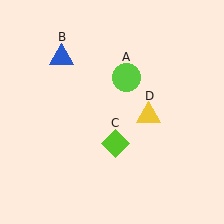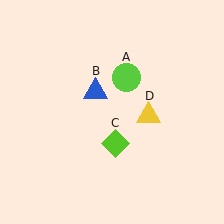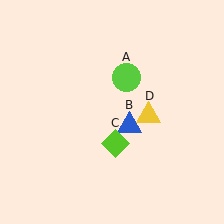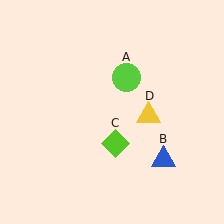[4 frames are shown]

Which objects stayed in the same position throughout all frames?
Lime circle (object A) and lime diamond (object C) and yellow triangle (object D) remained stationary.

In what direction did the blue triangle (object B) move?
The blue triangle (object B) moved down and to the right.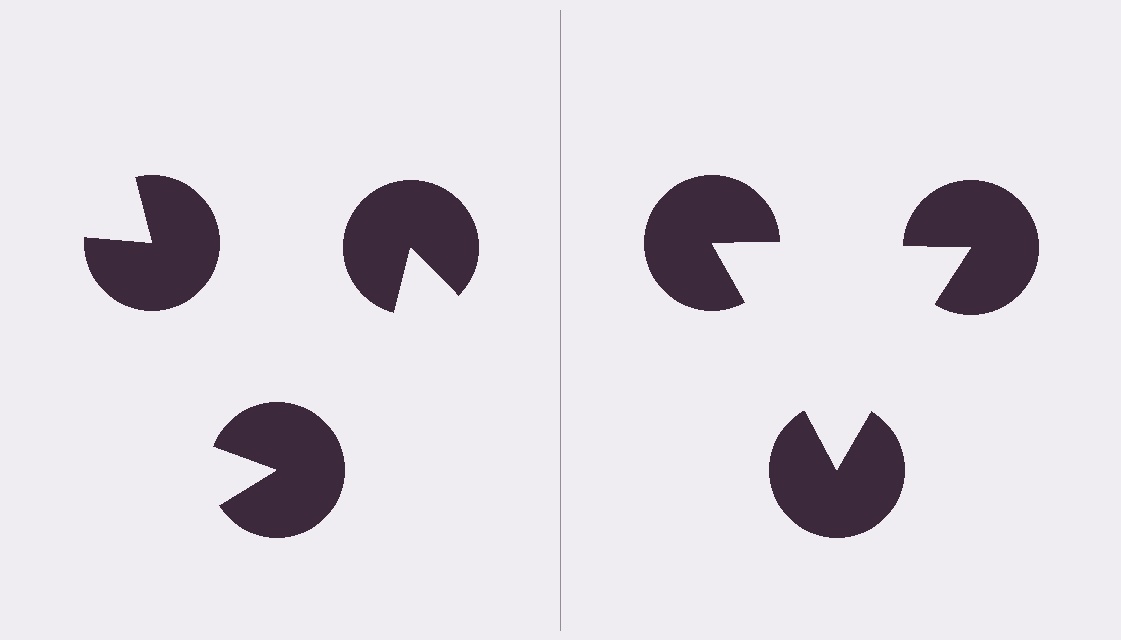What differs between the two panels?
The pac-man discs are positioned identically on both sides; only the wedge orientations differ. On the right they align to a triangle; on the left they are misaligned.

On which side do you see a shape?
An illusory triangle appears on the right side. On the left side the wedge cuts are rotated, so no coherent shape forms.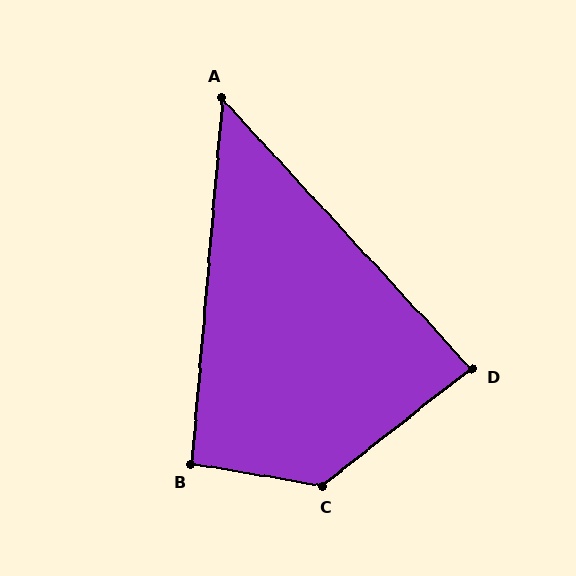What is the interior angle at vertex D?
Approximately 85 degrees (approximately right).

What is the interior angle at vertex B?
Approximately 95 degrees (approximately right).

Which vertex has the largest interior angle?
C, at approximately 132 degrees.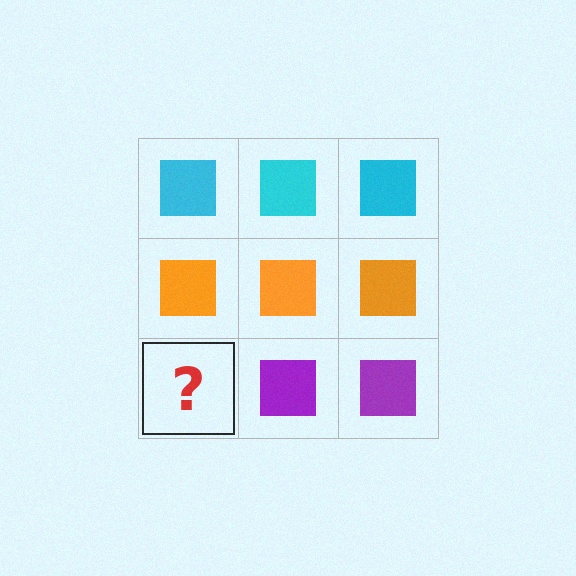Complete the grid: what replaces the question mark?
The question mark should be replaced with a purple square.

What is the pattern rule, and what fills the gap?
The rule is that each row has a consistent color. The gap should be filled with a purple square.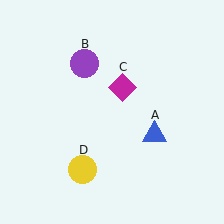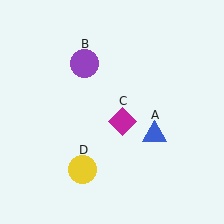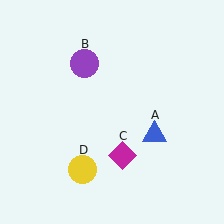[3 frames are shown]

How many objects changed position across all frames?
1 object changed position: magenta diamond (object C).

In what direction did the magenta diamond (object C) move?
The magenta diamond (object C) moved down.